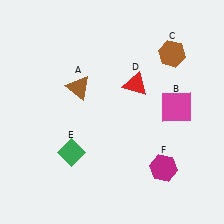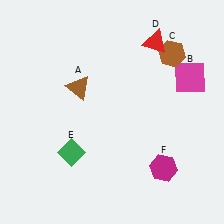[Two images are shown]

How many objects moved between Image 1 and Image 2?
2 objects moved between the two images.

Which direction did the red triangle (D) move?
The red triangle (D) moved up.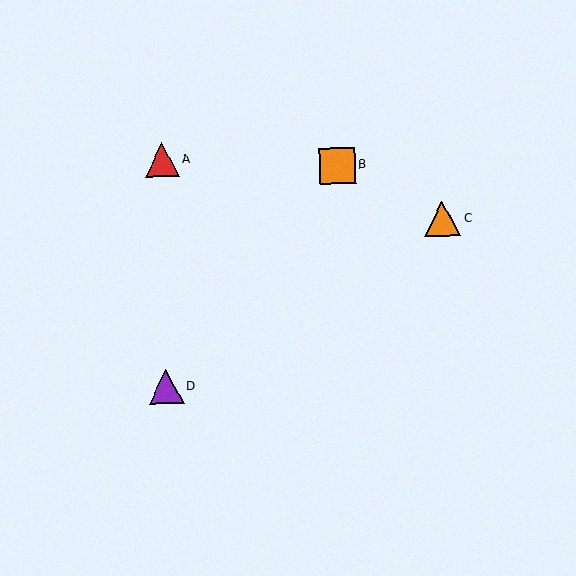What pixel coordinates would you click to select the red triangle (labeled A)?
Click at (162, 160) to select the red triangle A.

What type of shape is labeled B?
Shape B is an orange square.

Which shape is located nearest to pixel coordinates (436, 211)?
The orange triangle (labeled C) at (443, 219) is nearest to that location.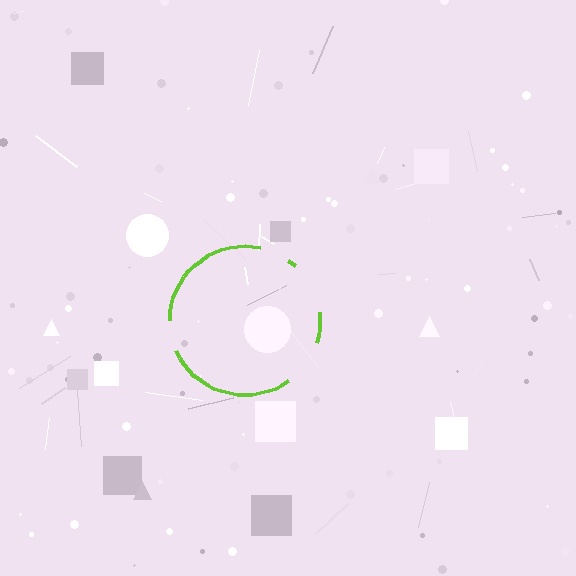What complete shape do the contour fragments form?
The contour fragments form a circle.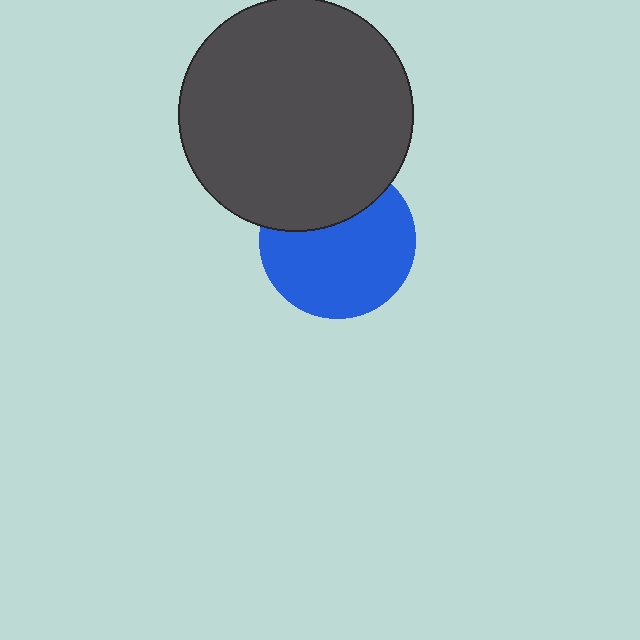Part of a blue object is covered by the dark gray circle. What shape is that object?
It is a circle.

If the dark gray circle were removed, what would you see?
You would see the complete blue circle.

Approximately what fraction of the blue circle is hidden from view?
Roughly 32% of the blue circle is hidden behind the dark gray circle.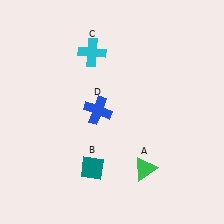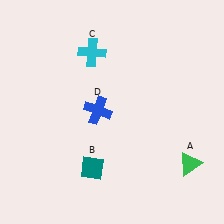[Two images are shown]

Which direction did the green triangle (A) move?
The green triangle (A) moved right.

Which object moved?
The green triangle (A) moved right.